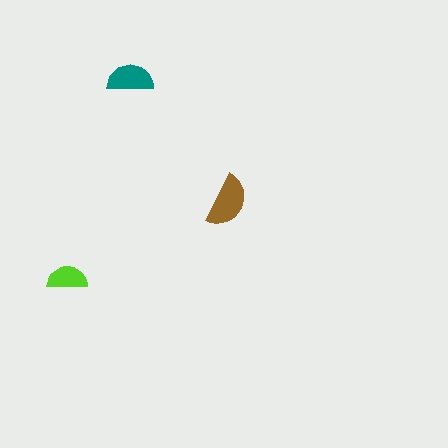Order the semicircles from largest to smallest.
the brown one, the teal one, the lime one.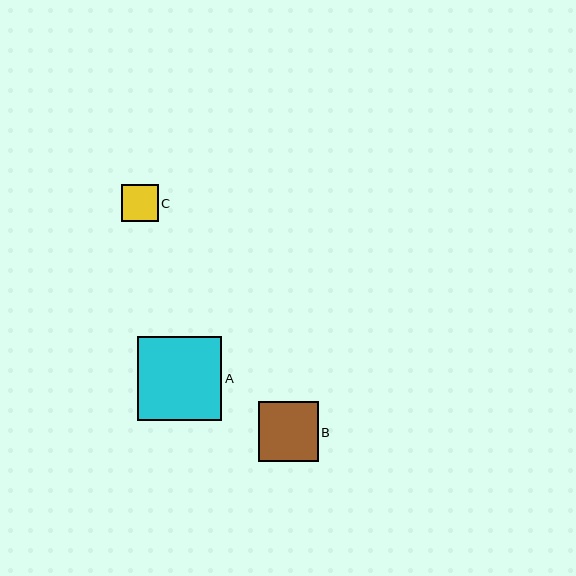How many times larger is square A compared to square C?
Square A is approximately 2.3 times the size of square C.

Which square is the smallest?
Square C is the smallest with a size of approximately 37 pixels.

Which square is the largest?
Square A is the largest with a size of approximately 84 pixels.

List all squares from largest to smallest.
From largest to smallest: A, B, C.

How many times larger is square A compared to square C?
Square A is approximately 2.3 times the size of square C.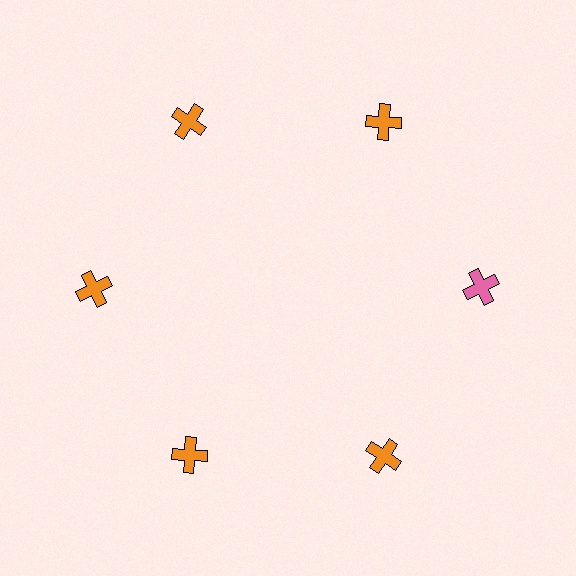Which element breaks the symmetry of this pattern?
The pink cross at roughly the 3 o'clock position breaks the symmetry. All other shapes are orange crosses.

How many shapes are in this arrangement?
There are 6 shapes arranged in a ring pattern.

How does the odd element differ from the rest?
It has a different color: pink instead of orange.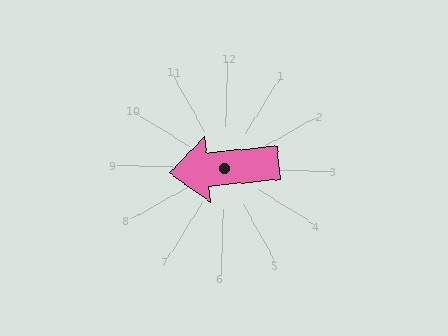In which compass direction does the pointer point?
West.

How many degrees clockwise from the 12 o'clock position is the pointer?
Approximately 263 degrees.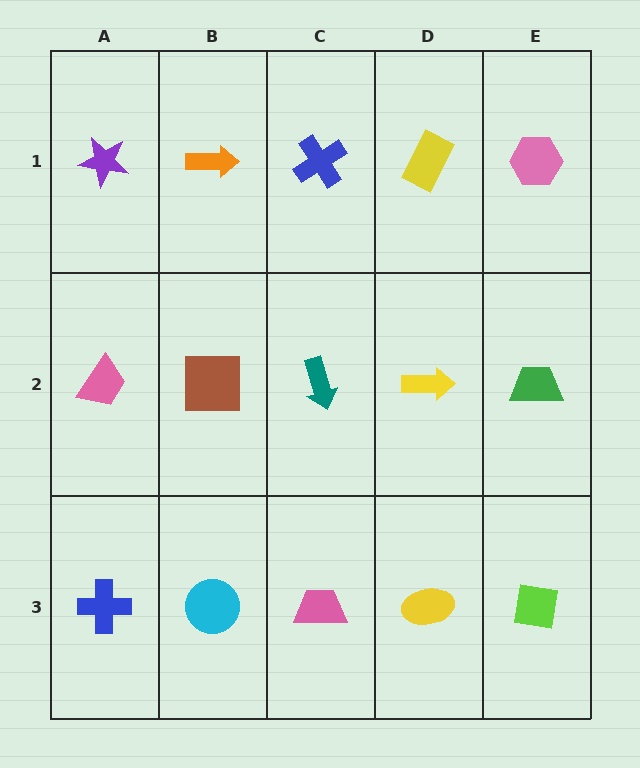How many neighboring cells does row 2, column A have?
3.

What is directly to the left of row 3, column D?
A pink trapezoid.